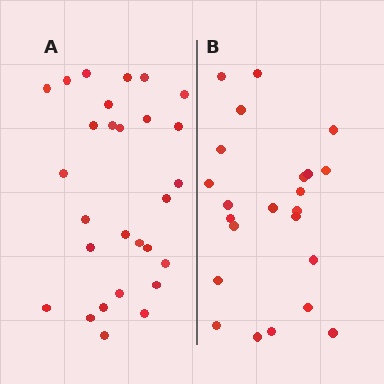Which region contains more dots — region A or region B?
Region A (the left region) has more dots.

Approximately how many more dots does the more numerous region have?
Region A has about 5 more dots than region B.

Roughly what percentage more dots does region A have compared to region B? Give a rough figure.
About 20% more.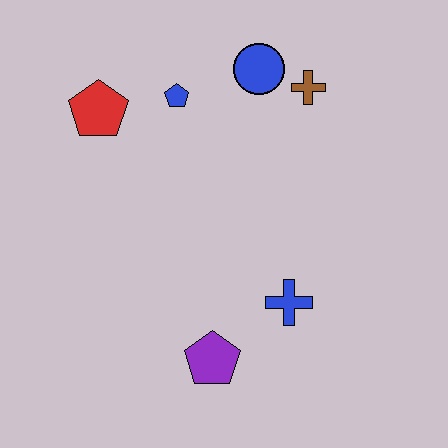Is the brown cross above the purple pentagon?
Yes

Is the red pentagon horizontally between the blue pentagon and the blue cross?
No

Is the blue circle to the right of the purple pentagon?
Yes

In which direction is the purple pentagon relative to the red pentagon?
The purple pentagon is below the red pentagon.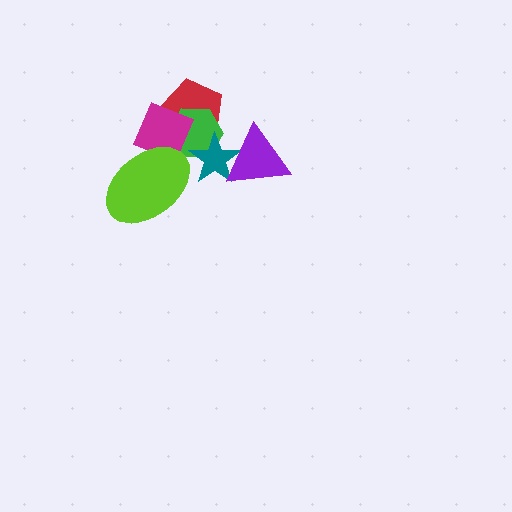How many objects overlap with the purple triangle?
1 object overlaps with the purple triangle.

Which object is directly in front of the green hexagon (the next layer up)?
The teal star is directly in front of the green hexagon.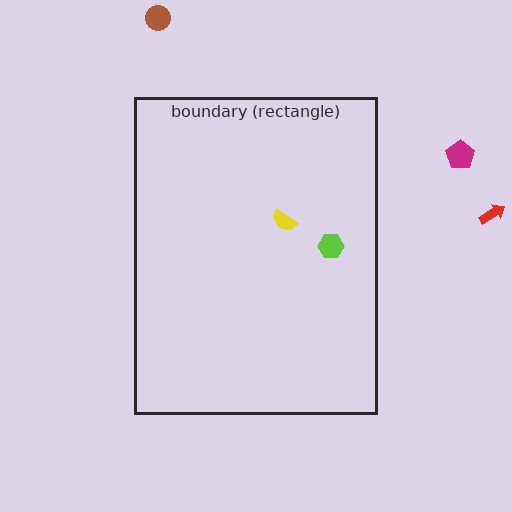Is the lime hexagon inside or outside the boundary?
Inside.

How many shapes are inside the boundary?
2 inside, 3 outside.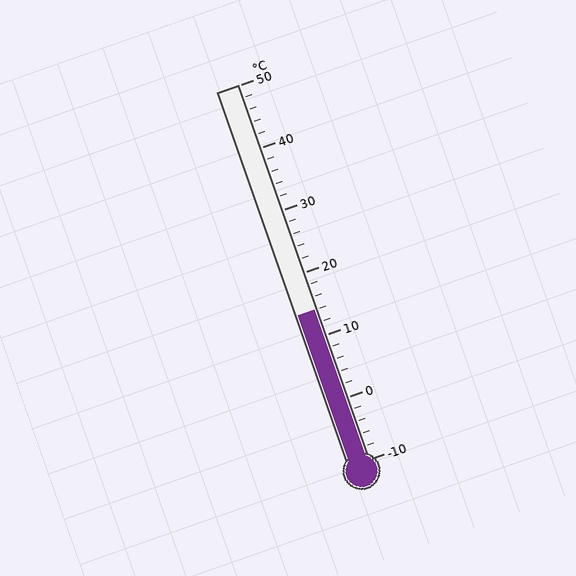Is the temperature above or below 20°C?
The temperature is below 20°C.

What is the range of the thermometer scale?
The thermometer scale ranges from -10°C to 50°C.